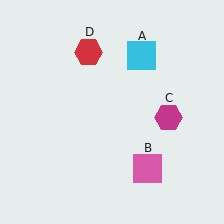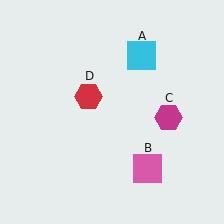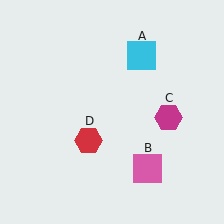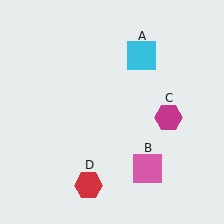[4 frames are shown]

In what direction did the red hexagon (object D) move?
The red hexagon (object D) moved down.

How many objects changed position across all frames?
1 object changed position: red hexagon (object D).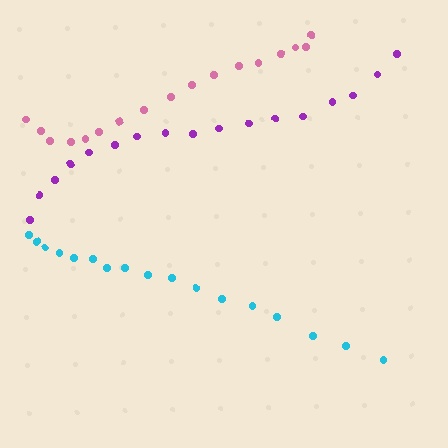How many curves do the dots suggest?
There are 3 distinct paths.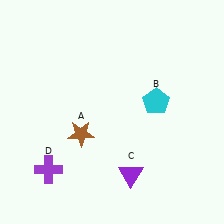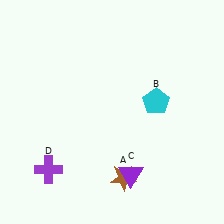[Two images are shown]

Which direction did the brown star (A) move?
The brown star (A) moved down.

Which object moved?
The brown star (A) moved down.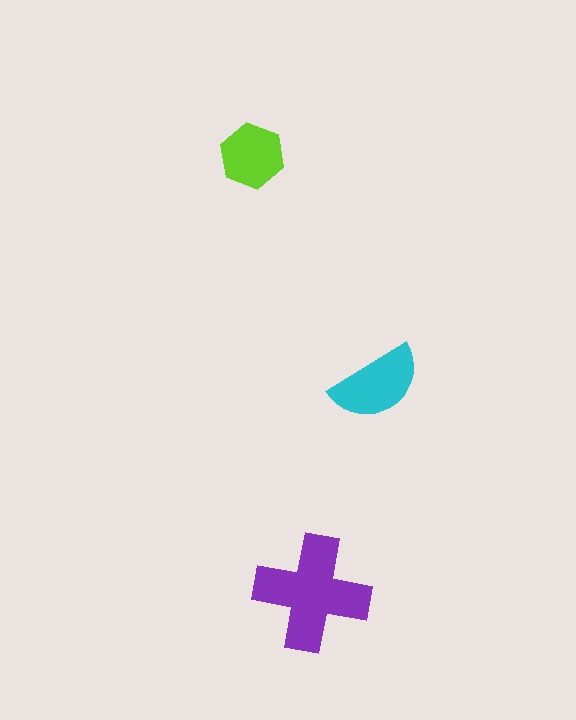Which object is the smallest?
The lime hexagon.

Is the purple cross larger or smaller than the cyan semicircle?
Larger.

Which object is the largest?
The purple cross.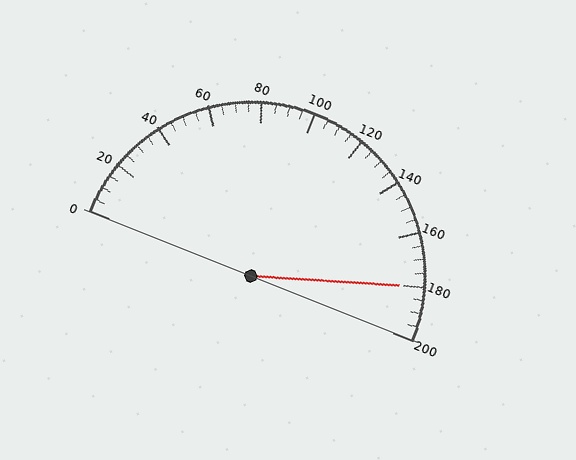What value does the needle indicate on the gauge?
The needle indicates approximately 180.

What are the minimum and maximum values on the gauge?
The gauge ranges from 0 to 200.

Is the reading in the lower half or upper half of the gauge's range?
The reading is in the upper half of the range (0 to 200).